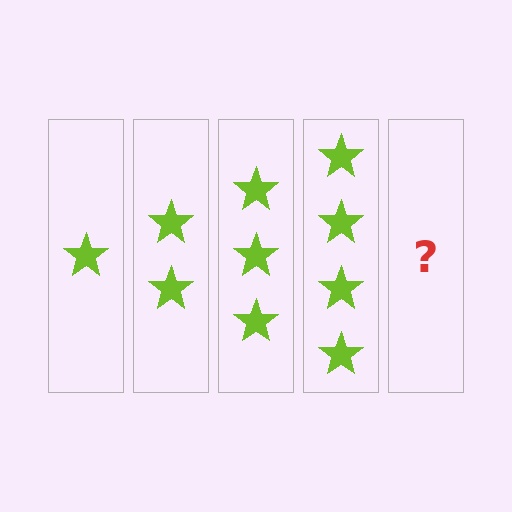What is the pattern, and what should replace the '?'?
The pattern is that each step adds one more star. The '?' should be 5 stars.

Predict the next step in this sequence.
The next step is 5 stars.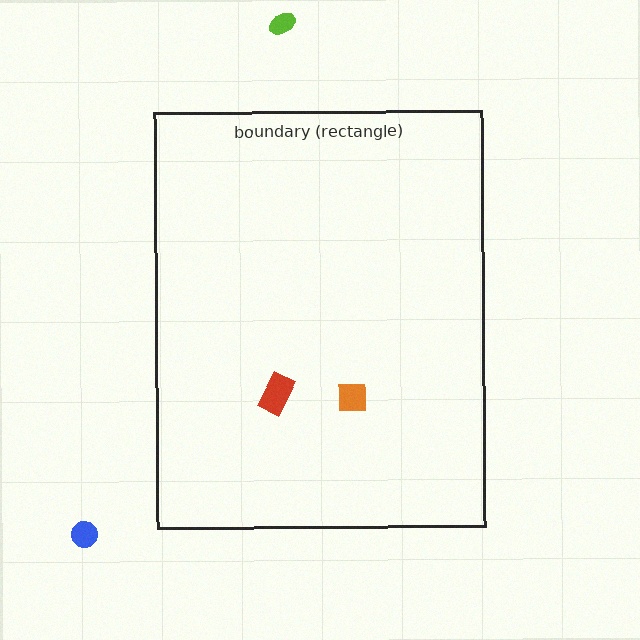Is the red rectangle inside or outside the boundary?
Inside.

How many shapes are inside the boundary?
2 inside, 2 outside.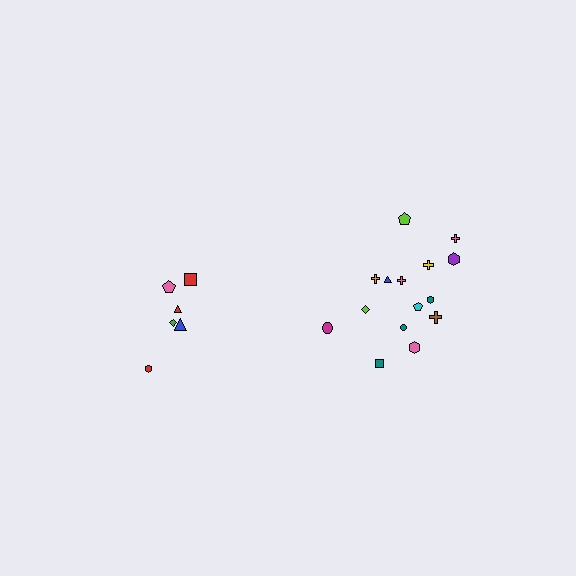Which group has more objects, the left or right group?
The right group.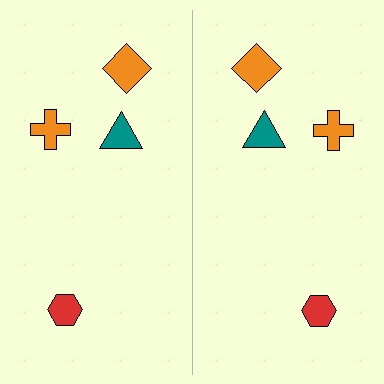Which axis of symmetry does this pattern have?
The pattern has a vertical axis of symmetry running through the center of the image.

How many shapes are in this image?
There are 8 shapes in this image.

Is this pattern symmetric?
Yes, this pattern has bilateral (reflection) symmetry.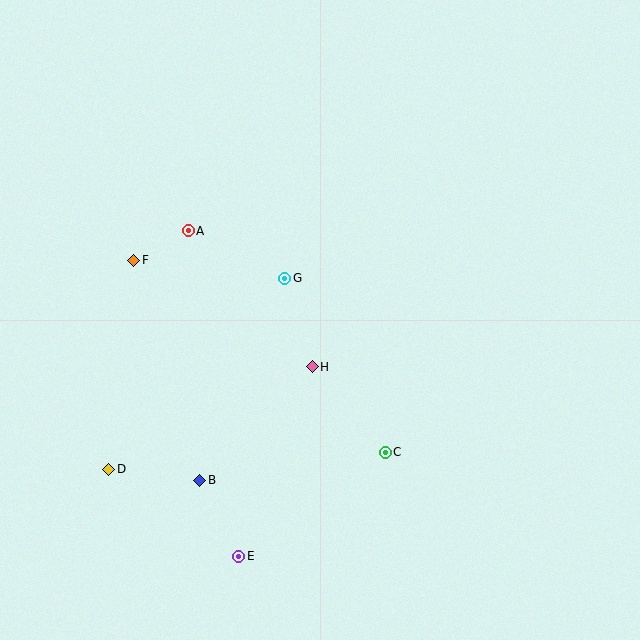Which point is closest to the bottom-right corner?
Point C is closest to the bottom-right corner.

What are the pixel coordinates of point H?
Point H is at (312, 367).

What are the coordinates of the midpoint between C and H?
The midpoint between C and H is at (349, 409).